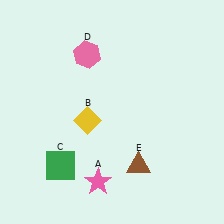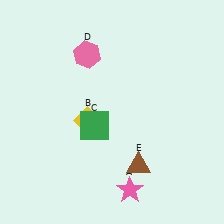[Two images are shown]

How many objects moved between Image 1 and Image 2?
2 objects moved between the two images.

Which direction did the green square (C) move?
The green square (C) moved up.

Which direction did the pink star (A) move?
The pink star (A) moved right.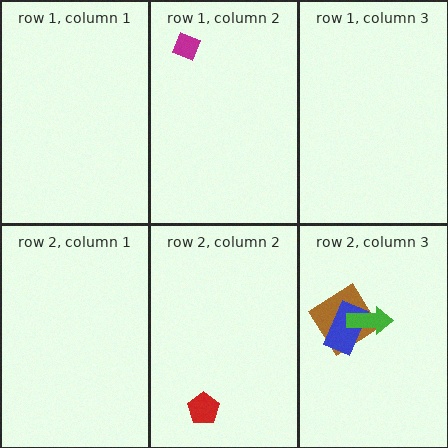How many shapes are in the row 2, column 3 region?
3.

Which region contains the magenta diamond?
The row 1, column 2 region.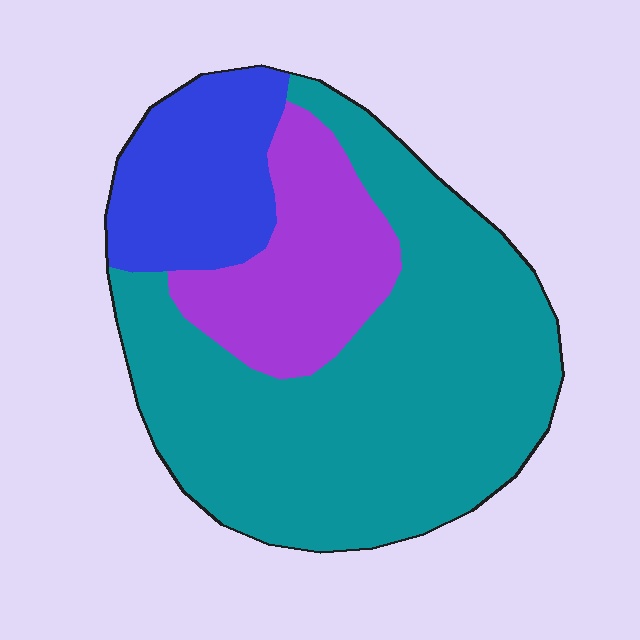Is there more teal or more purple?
Teal.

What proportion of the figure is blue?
Blue takes up less than a quarter of the figure.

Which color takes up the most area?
Teal, at roughly 60%.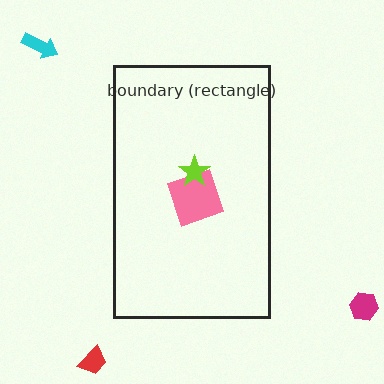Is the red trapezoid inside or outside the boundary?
Outside.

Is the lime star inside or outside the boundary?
Inside.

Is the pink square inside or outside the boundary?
Inside.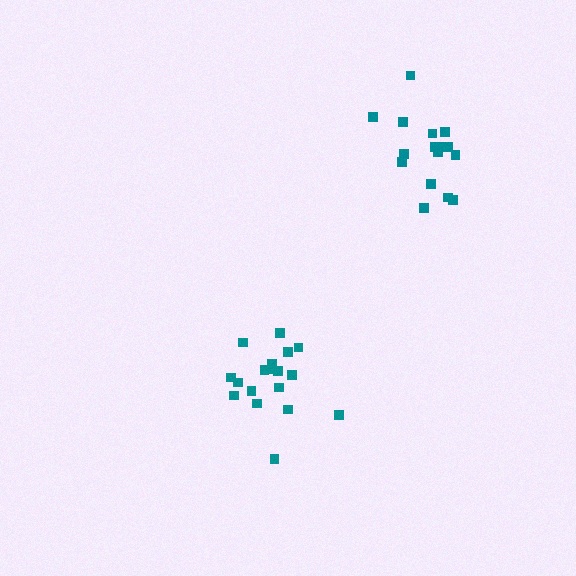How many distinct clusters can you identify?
There are 2 distinct clusters.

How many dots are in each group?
Group 1: 18 dots, Group 2: 16 dots (34 total).